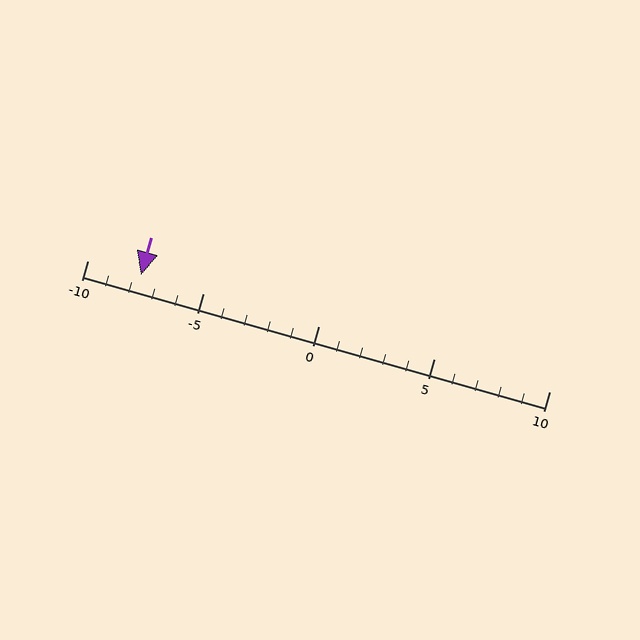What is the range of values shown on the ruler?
The ruler shows values from -10 to 10.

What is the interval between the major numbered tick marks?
The major tick marks are spaced 5 units apart.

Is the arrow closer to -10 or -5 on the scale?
The arrow is closer to -10.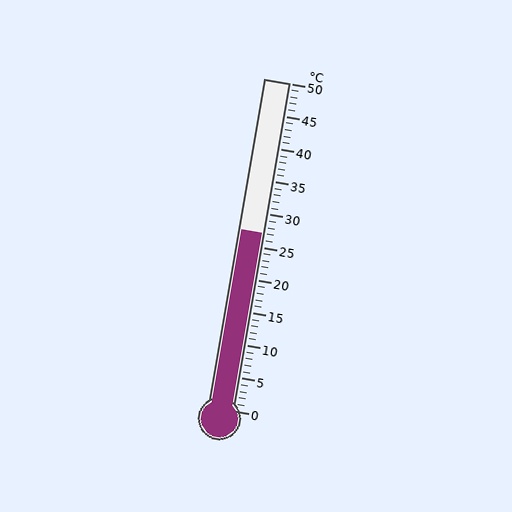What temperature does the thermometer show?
The thermometer shows approximately 27°C.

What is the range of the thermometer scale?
The thermometer scale ranges from 0°C to 50°C.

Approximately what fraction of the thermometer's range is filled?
The thermometer is filled to approximately 55% of its range.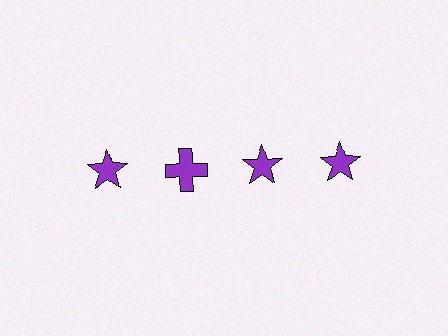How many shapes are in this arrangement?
There are 4 shapes arranged in a grid pattern.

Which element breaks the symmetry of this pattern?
The purple cross in the top row, second from left column breaks the symmetry. All other shapes are purple stars.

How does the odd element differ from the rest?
It has a different shape: cross instead of star.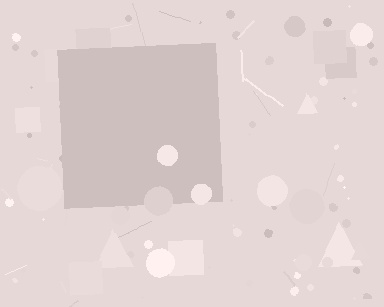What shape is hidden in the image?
A square is hidden in the image.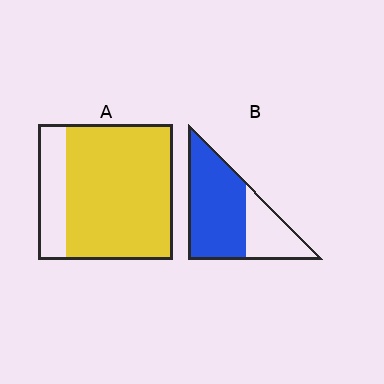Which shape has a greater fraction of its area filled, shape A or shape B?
Shape A.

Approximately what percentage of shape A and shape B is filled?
A is approximately 80% and B is approximately 65%.